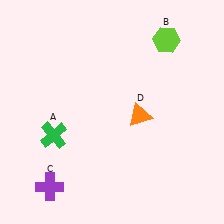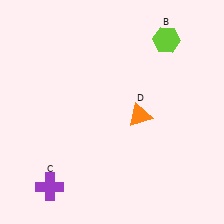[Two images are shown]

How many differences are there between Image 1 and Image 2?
There is 1 difference between the two images.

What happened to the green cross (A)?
The green cross (A) was removed in Image 2. It was in the bottom-left area of Image 1.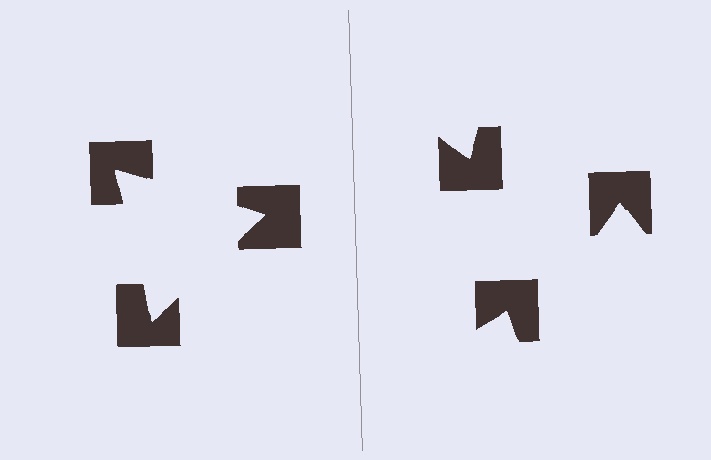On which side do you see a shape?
An illusory triangle appears on the left side. On the right side the wedge cuts are rotated, so no coherent shape forms.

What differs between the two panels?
The notched squares are positioned identically on both sides; only the wedge orientations differ. On the left they align to a triangle; on the right they are misaligned.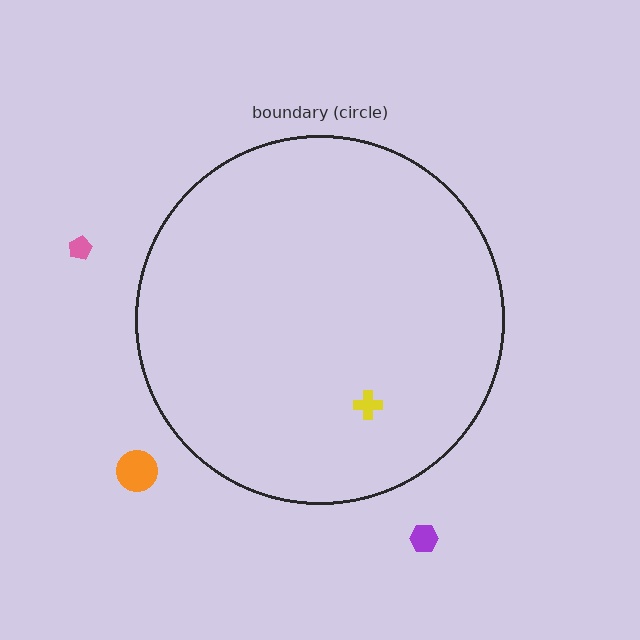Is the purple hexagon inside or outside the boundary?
Outside.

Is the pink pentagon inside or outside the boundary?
Outside.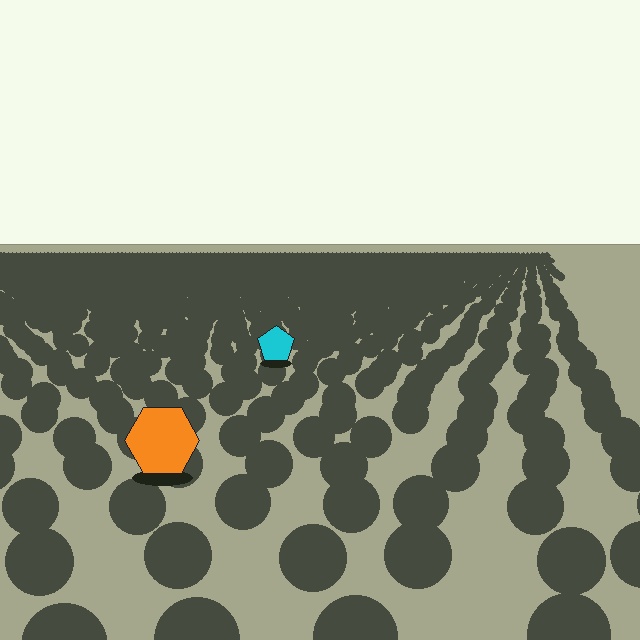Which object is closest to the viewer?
The orange hexagon is closest. The texture marks near it are larger and more spread out.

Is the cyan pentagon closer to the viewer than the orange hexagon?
No. The orange hexagon is closer — you can tell from the texture gradient: the ground texture is coarser near it.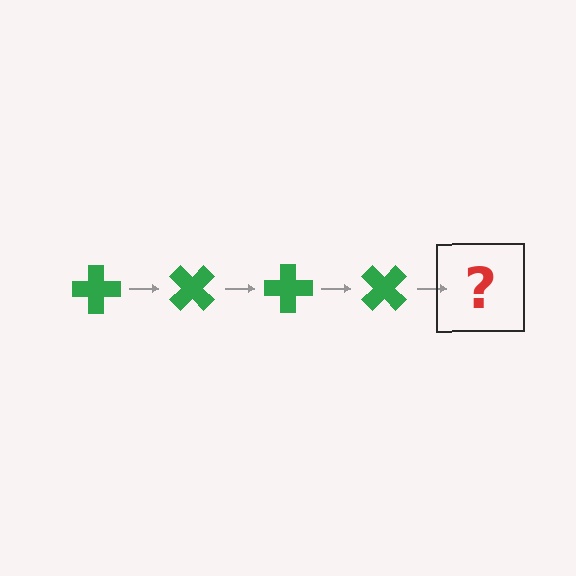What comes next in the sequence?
The next element should be a green cross rotated 180 degrees.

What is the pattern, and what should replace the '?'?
The pattern is that the cross rotates 45 degrees each step. The '?' should be a green cross rotated 180 degrees.